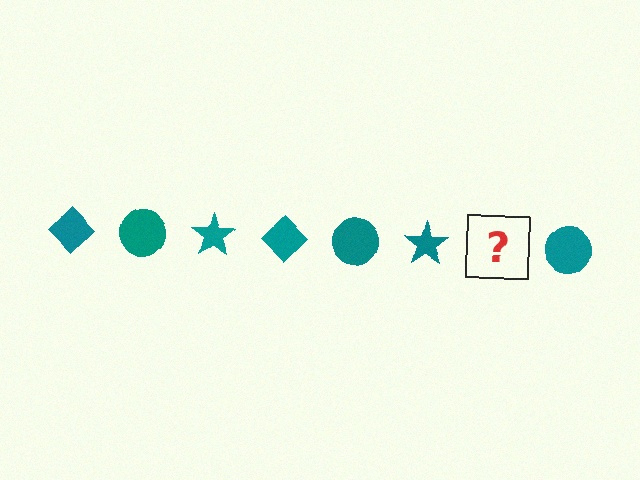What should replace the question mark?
The question mark should be replaced with a teal diamond.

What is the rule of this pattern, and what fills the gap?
The rule is that the pattern cycles through diamond, circle, star shapes in teal. The gap should be filled with a teal diamond.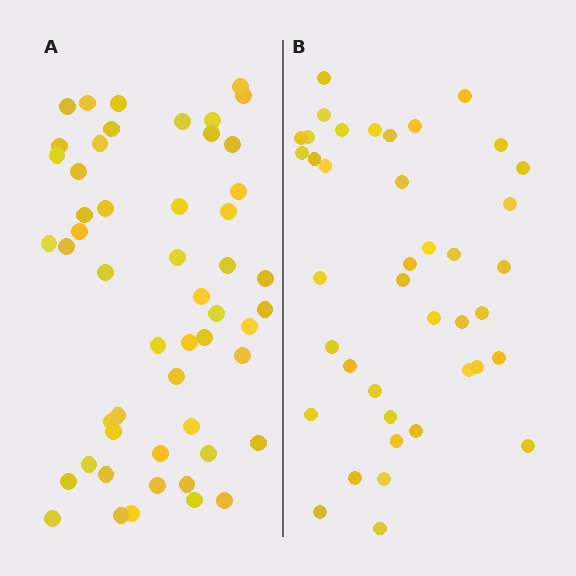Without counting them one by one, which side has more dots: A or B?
Region A (the left region) has more dots.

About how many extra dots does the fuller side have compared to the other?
Region A has roughly 12 or so more dots than region B.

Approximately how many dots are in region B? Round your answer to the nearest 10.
About 40 dots.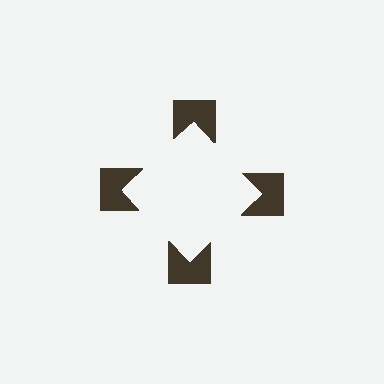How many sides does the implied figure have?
4 sides.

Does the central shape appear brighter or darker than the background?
It typically appears slightly brighter than the background, even though no actual brightness change is drawn.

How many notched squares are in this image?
There are 4 — one at each vertex of the illusory square.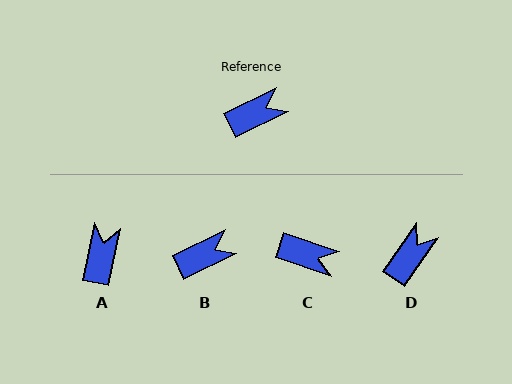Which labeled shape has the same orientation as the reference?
B.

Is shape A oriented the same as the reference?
No, it is off by about 53 degrees.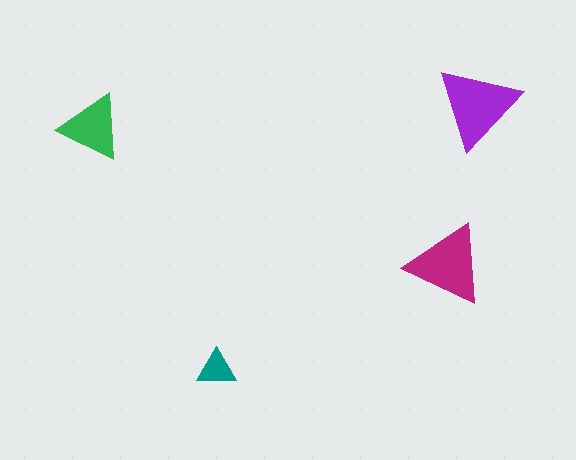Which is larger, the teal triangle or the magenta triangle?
The magenta one.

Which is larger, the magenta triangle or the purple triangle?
The purple one.